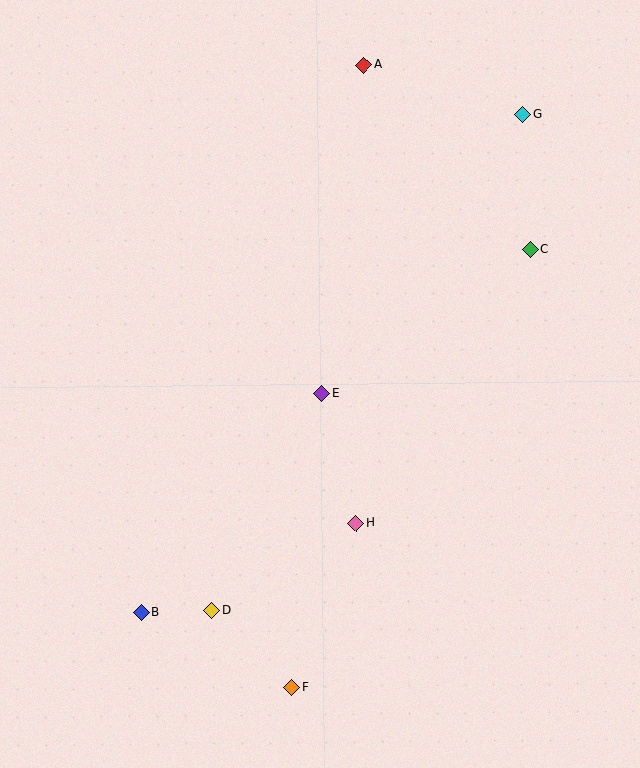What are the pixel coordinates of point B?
Point B is at (142, 612).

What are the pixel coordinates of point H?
Point H is at (356, 523).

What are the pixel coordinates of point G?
Point G is at (523, 114).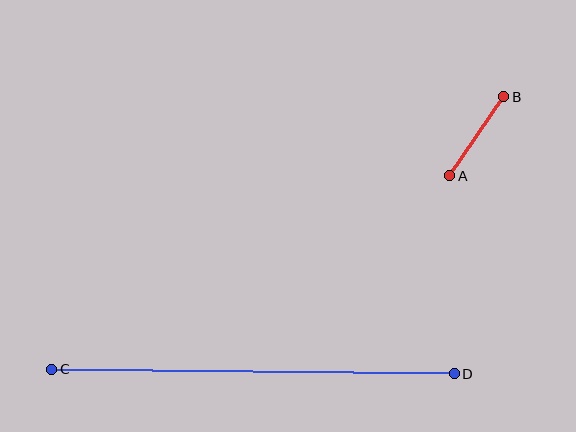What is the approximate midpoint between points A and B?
The midpoint is at approximately (477, 136) pixels.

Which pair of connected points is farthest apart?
Points C and D are farthest apart.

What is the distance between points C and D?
The distance is approximately 403 pixels.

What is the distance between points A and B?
The distance is approximately 95 pixels.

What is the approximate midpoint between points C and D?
The midpoint is at approximately (253, 371) pixels.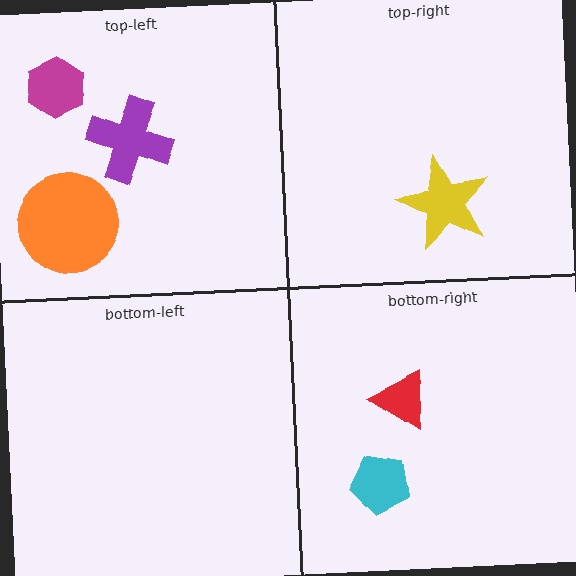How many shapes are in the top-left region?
3.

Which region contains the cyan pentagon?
The bottom-right region.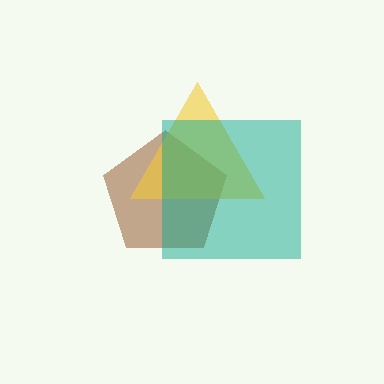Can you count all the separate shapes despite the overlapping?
Yes, there are 3 separate shapes.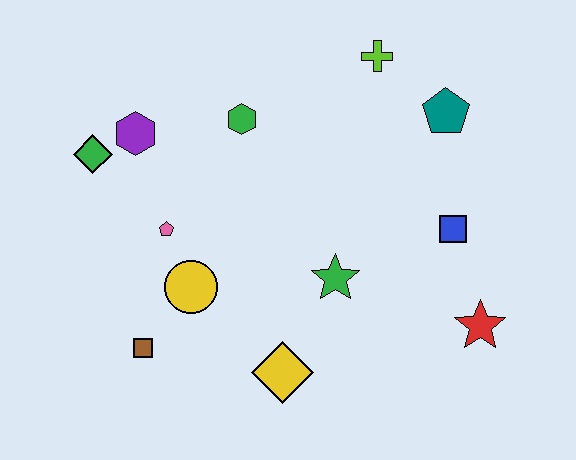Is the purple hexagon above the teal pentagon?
No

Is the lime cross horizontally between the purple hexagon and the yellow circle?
No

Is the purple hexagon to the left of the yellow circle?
Yes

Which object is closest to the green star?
The yellow diamond is closest to the green star.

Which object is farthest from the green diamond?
The red star is farthest from the green diamond.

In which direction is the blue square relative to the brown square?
The blue square is to the right of the brown square.